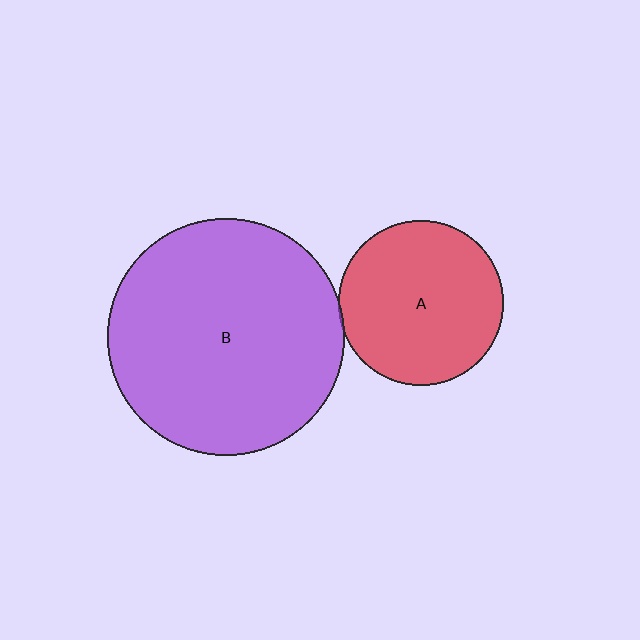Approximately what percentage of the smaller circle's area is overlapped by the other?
Approximately 5%.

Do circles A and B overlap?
Yes.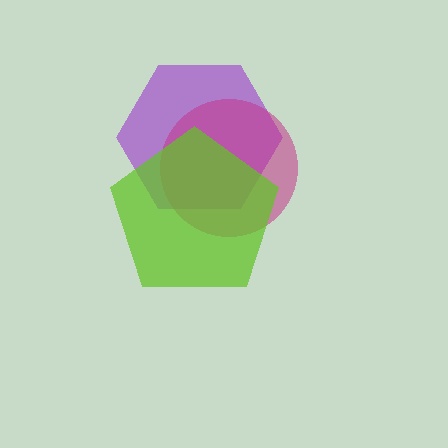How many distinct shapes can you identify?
There are 3 distinct shapes: a purple hexagon, a magenta circle, a lime pentagon.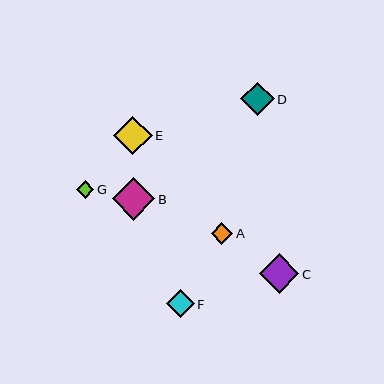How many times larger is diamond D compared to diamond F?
Diamond D is approximately 1.2 times the size of diamond F.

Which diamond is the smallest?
Diamond G is the smallest with a size of approximately 18 pixels.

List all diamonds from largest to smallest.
From largest to smallest: B, C, E, D, F, A, G.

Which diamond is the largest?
Diamond B is the largest with a size of approximately 42 pixels.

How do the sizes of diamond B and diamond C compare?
Diamond B and diamond C are approximately the same size.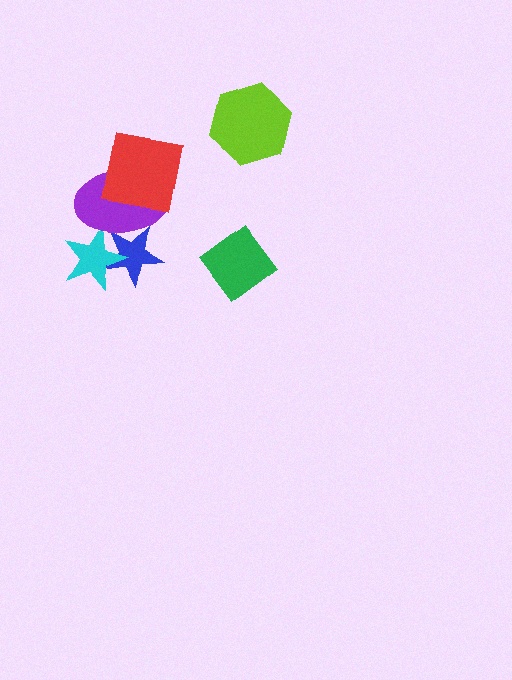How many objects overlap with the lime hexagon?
0 objects overlap with the lime hexagon.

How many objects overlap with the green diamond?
0 objects overlap with the green diamond.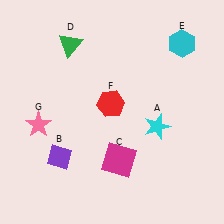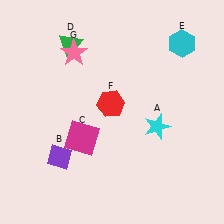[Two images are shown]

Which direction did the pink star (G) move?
The pink star (G) moved up.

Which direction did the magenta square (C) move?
The magenta square (C) moved left.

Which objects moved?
The objects that moved are: the magenta square (C), the pink star (G).